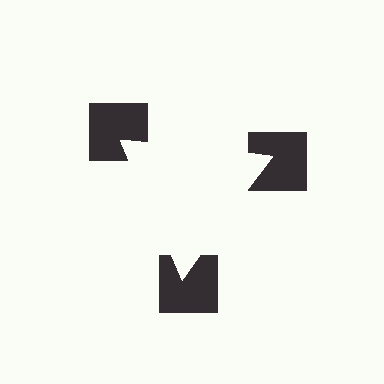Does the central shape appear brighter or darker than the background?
It typically appears slightly brighter than the background, even though no actual brightness change is drawn.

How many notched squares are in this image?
There are 3 — one at each vertex of the illusory triangle.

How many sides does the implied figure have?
3 sides.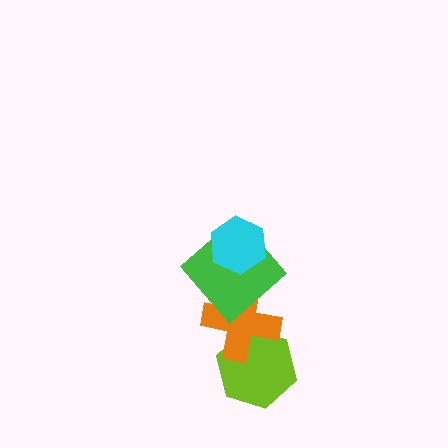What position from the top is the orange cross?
The orange cross is 3rd from the top.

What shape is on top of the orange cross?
The green diamond is on top of the orange cross.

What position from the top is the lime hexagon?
The lime hexagon is 4th from the top.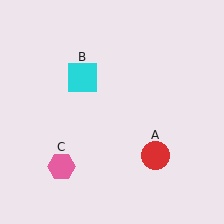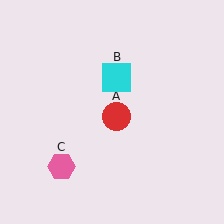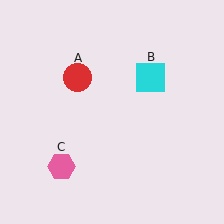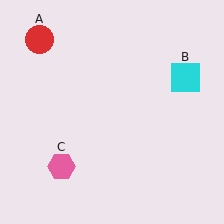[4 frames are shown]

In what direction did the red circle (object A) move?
The red circle (object A) moved up and to the left.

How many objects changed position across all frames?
2 objects changed position: red circle (object A), cyan square (object B).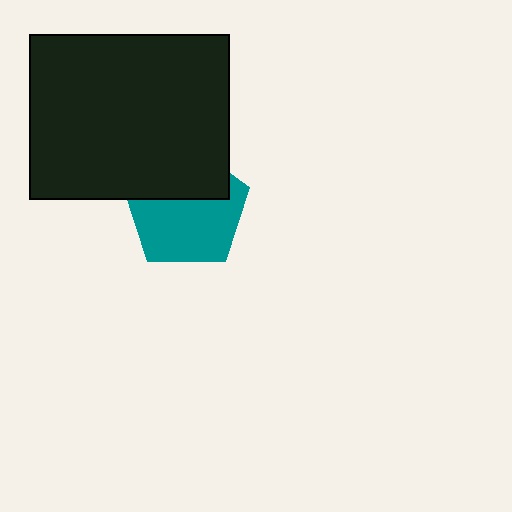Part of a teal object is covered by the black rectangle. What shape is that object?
It is a pentagon.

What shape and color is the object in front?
The object in front is a black rectangle.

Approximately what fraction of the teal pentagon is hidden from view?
Roughly 38% of the teal pentagon is hidden behind the black rectangle.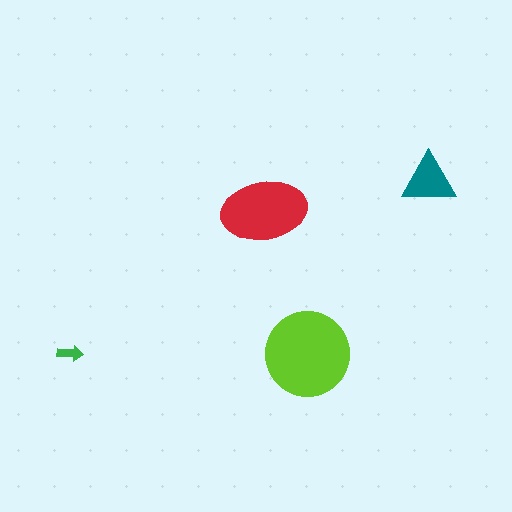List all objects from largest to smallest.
The lime circle, the red ellipse, the teal triangle, the green arrow.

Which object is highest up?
The teal triangle is topmost.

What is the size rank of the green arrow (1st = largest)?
4th.